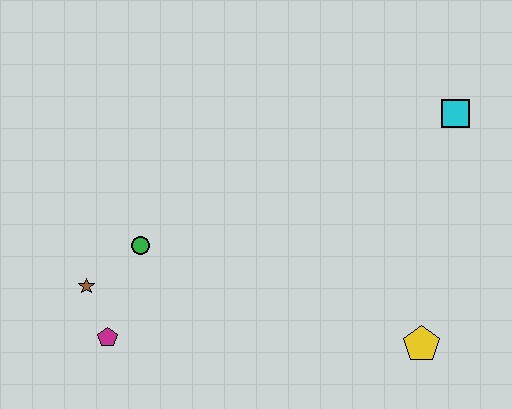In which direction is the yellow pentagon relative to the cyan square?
The yellow pentagon is below the cyan square.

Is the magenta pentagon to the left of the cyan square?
Yes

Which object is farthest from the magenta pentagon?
The cyan square is farthest from the magenta pentagon.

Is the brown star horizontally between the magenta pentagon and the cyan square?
No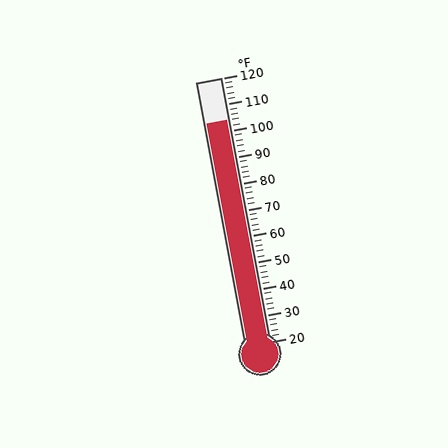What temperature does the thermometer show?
The thermometer shows approximately 104°F.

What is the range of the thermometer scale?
The thermometer scale ranges from 20°F to 120°F.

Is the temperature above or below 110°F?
The temperature is below 110°F.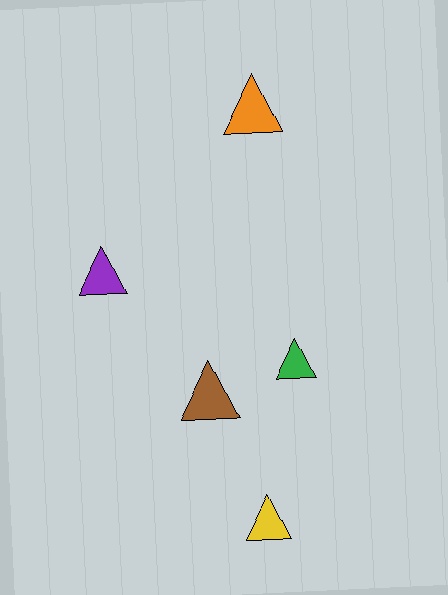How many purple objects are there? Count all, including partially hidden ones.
There is 1 purple object.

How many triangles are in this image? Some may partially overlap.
There are 5 triangles.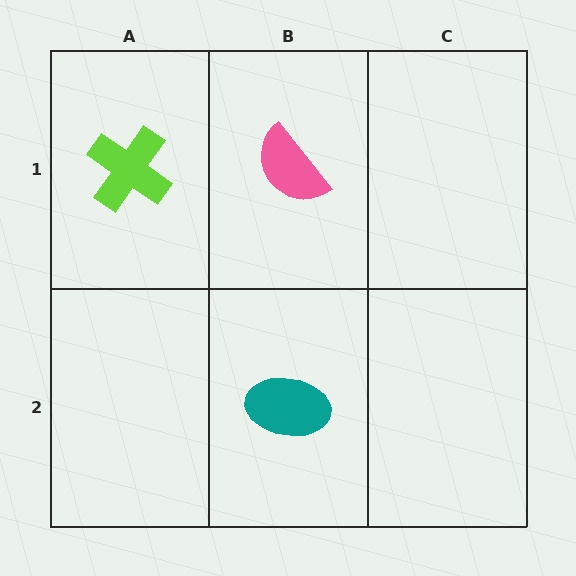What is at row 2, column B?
A teal ellipse.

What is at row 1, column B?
A pink semicircle.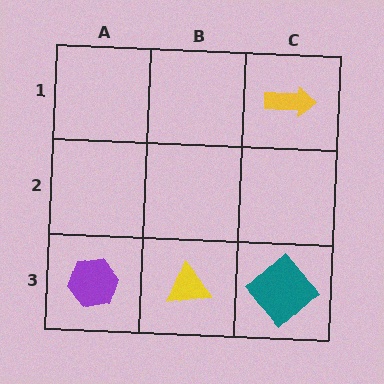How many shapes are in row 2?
0 shapes.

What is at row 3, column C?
A teal diamond.